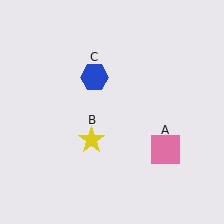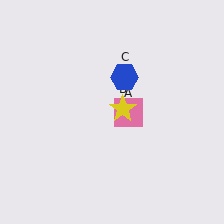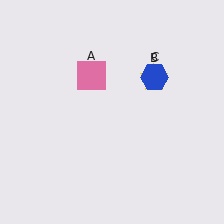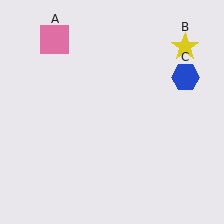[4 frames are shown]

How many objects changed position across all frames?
3 objects changed position: pink square (object A), yellow star (object B), blue hexagon (object C).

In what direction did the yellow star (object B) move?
The yellow star (object B) moved up and to the right.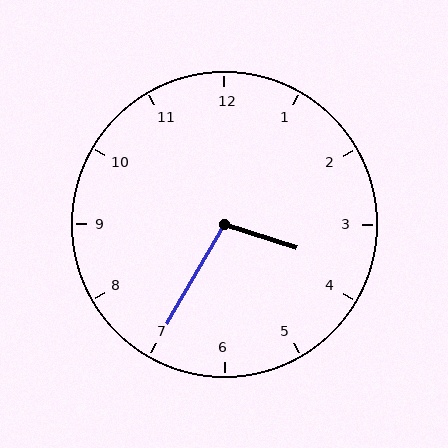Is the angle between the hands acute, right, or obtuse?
It is obtuse.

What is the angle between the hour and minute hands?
Approximately 102 degrees.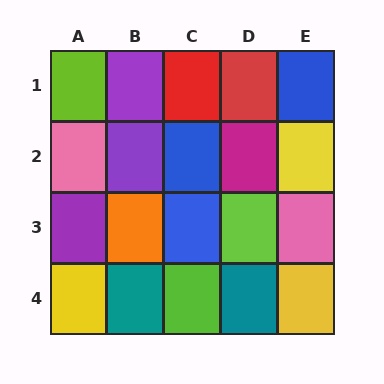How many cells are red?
2 cells are red.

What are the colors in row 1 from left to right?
Lime, purple, red, red, blue.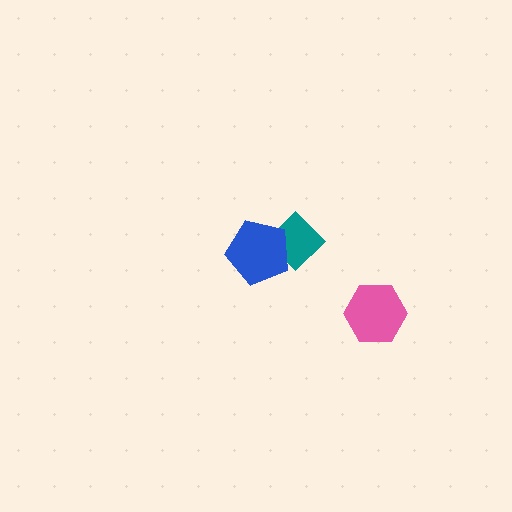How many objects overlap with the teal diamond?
1 object overlaps with the teal diamond.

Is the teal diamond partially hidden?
Yes, it is partially covered by another shape.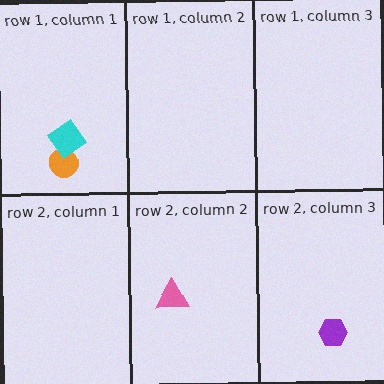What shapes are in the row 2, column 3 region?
The purple hexagon.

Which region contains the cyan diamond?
The row 1, column 1 region.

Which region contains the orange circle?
The row 1, column 1 region.